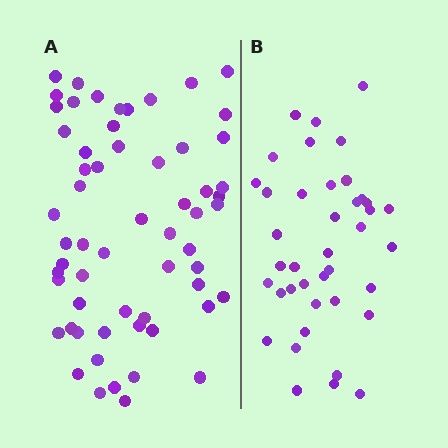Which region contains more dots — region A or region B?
Region A (the left region) has more dots.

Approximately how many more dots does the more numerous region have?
Region A has approximately 20 more dots than region B.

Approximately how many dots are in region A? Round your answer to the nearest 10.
About 60 dots.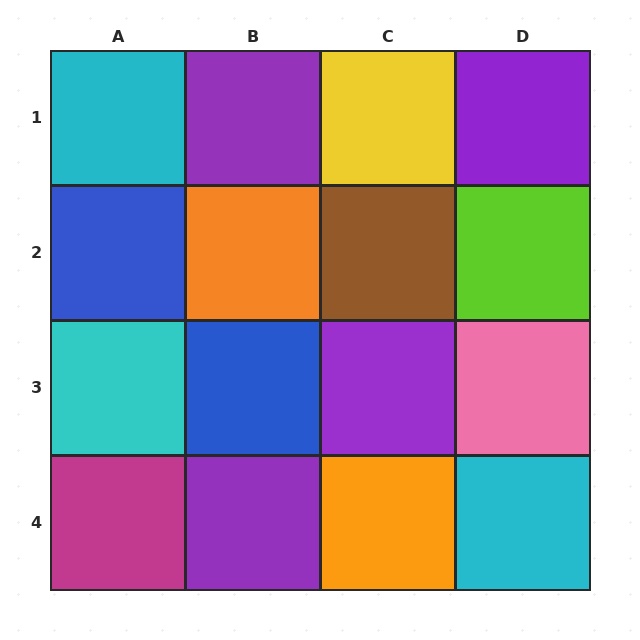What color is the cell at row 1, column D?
Purple.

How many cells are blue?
2 cells are blue.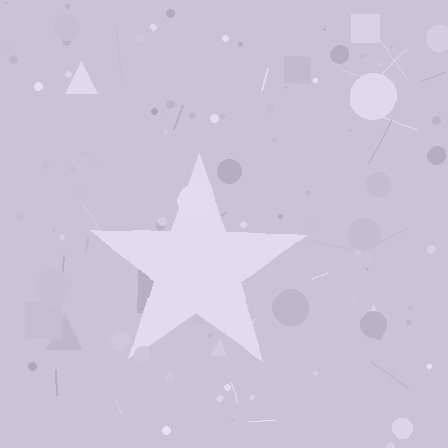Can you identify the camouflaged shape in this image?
The camouflaged shape is a star.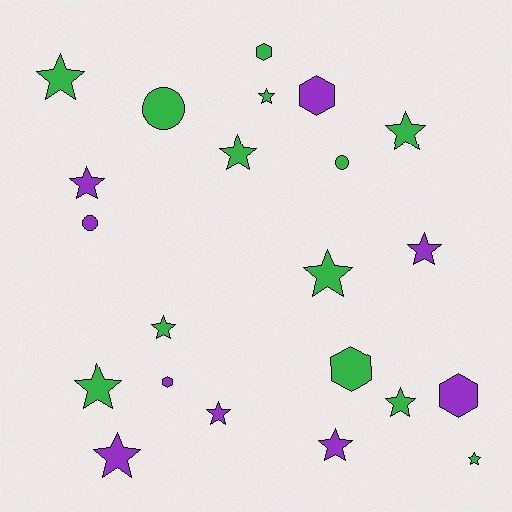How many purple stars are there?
There are 5 purple stars.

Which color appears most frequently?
Green, with 13 objects.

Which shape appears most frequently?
Star, with 14 objects.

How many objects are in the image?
There are 22 objects.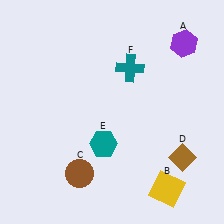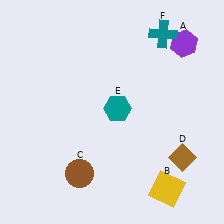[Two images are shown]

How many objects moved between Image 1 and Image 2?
2 objects moved between the two images.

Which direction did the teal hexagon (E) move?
The teal hexagon (E) moved up.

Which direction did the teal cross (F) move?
The teal cross (F) moved up.